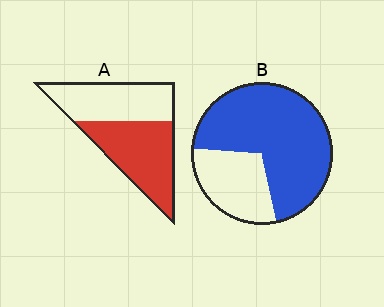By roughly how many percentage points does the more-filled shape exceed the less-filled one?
By roughly 20 percentage points (B over A).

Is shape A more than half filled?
Roughly half.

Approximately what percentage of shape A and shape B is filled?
A is approximately 55% and B is approximately 70%.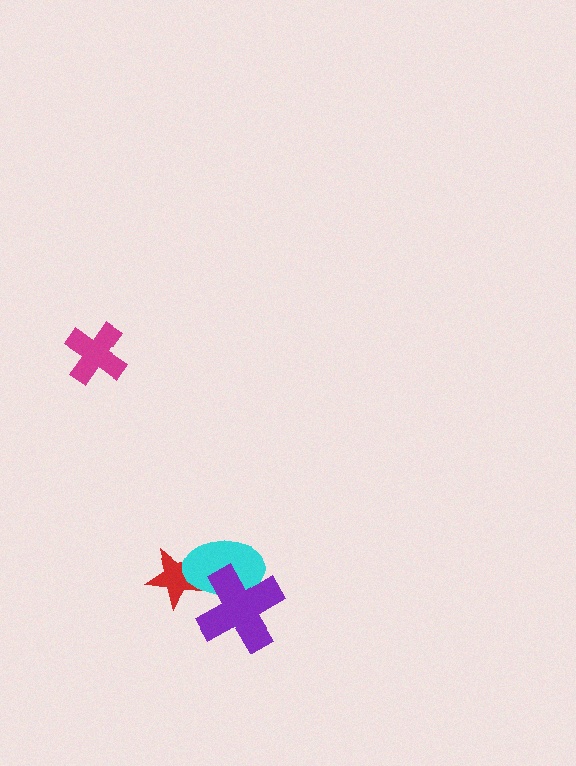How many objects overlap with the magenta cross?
0 objects overlap with the magenta cross.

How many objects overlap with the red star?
1 object overlaps with the red star.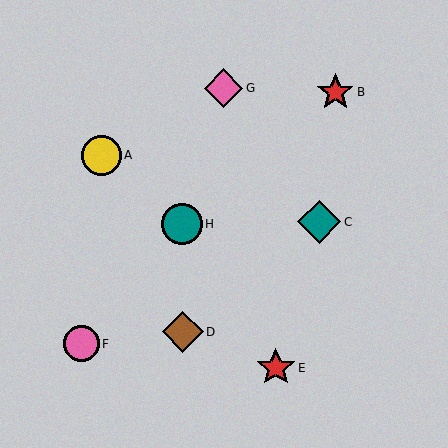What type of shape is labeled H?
Shape H is a teal circle.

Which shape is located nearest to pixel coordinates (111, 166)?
The yellow circle (labeled A) at (101, 155) is nearest to that location.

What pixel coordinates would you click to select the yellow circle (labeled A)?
Click at (101, 155) to select the yellow circle A.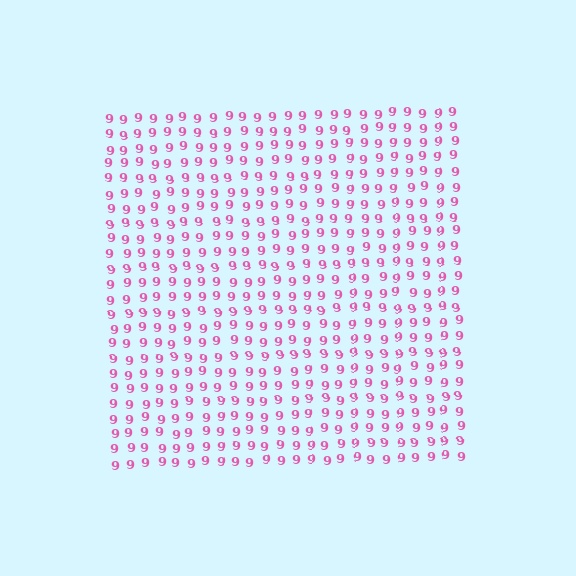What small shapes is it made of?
It is made of small digit 9's.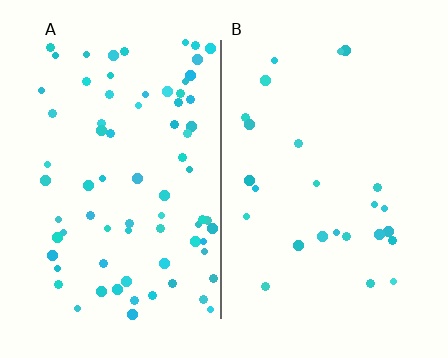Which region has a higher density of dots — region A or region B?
A (the left).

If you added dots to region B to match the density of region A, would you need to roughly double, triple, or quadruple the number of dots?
Approximately triple.